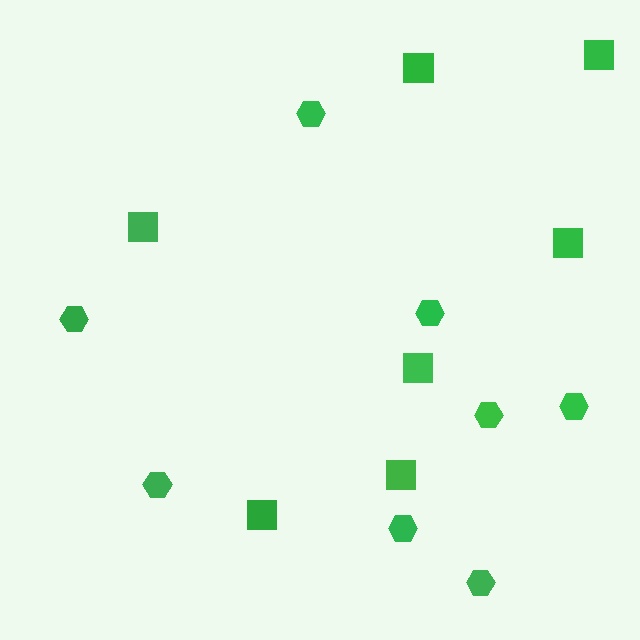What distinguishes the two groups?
There are 2 groups: one group of hexagons (8) and one group of squares (7).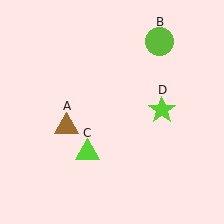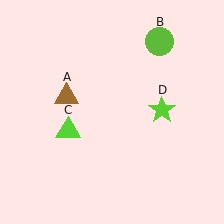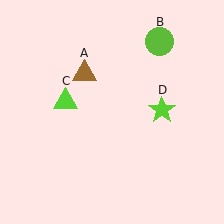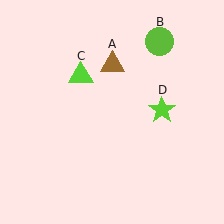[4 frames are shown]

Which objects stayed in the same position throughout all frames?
Lime circle (object B) and lime star (object D) remained stationary.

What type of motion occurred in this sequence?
The brown triangle (object A), lime triangle (object C) rotated clockwise around the center of the scene.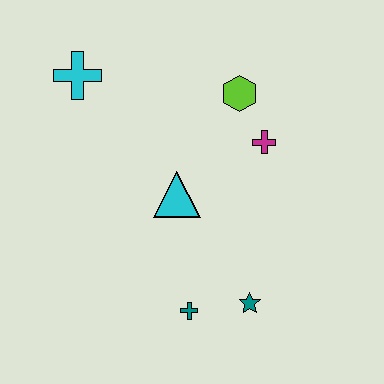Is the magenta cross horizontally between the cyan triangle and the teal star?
No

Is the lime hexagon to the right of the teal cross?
Yes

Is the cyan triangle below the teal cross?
No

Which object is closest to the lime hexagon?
The magenta cross is closest to the lime hexagon.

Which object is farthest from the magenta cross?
The cyan cross is farthest from the magenta cross.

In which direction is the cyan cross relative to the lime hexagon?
The cyan cross is to the left of the lime hexagon.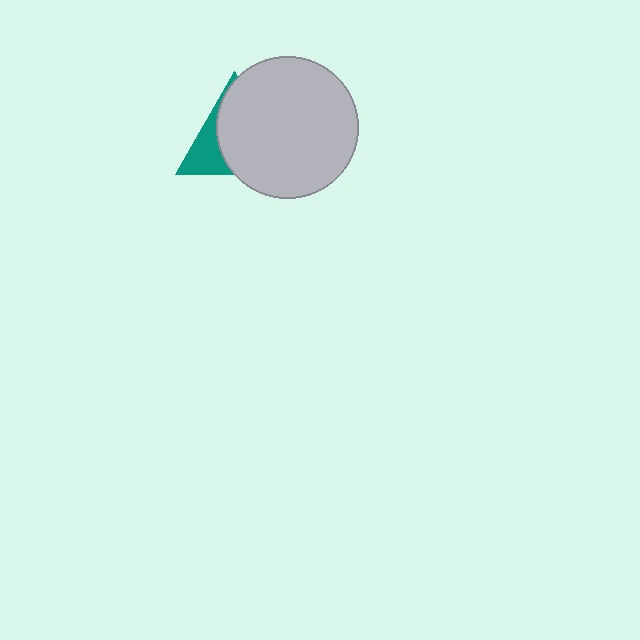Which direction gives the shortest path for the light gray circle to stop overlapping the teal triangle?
Moving right gives the shortest separation.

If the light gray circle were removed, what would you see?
You would see the complete teal triangle.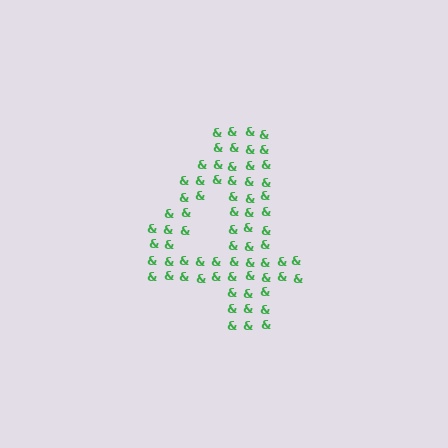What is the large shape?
The large shape is the digit 4.